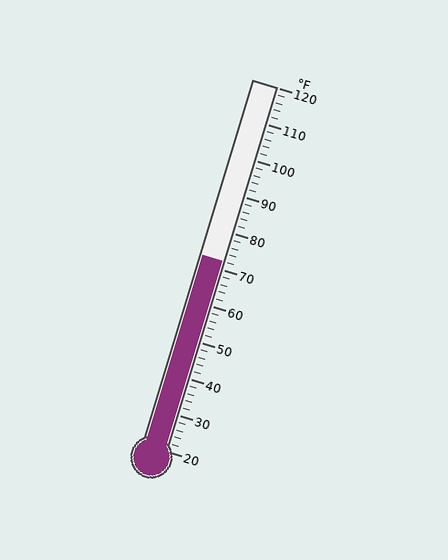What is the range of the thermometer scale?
The thermometer scale ranges from 20°F to 120°F.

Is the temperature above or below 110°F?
The temperature is below 110°F.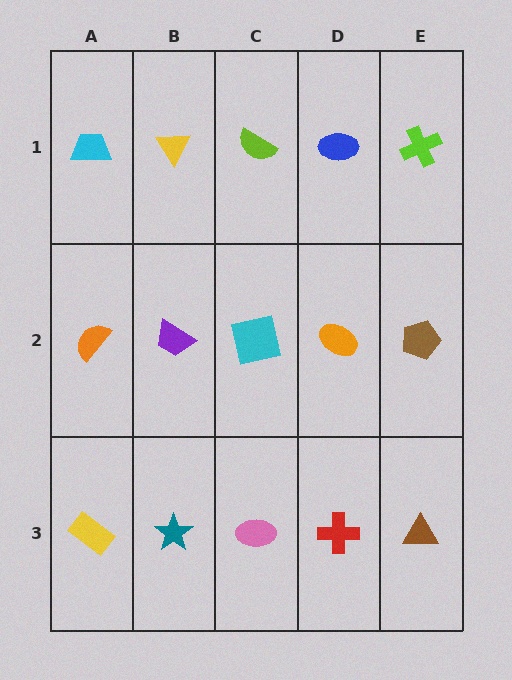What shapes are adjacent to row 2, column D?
A blue ellipse (row 1, column D), a red cross (row 3, column D), a cyan square (row 2, column C), a brown pentagon (row 2, column E).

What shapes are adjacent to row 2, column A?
A cyan trapezoid (row 1, column A), a yellow rectangle (row 3, column A), a purple trapezoid (row 2, column B).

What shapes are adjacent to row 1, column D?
An orange ellipse (row 2, column D), a lime semicircle (row 1, column C), a lime cross (row 1, column E).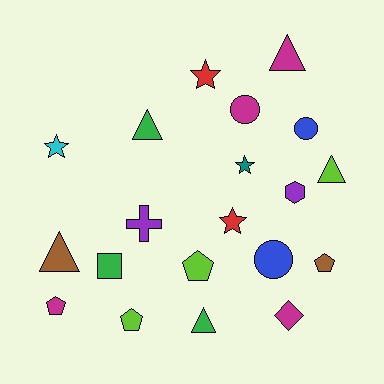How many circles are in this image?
There are 3 circles.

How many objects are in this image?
There are 20 objects.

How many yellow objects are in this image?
There are no yellow objects.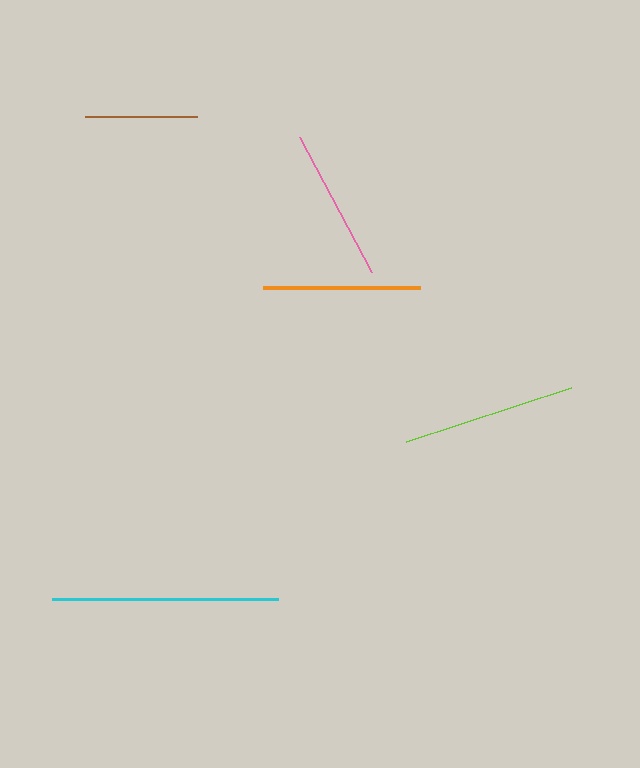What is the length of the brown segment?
The brown segment is approximately 112 pixels long.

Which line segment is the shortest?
The brown line is the shortest at approximately 112 pixels.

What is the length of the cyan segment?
The cyan segment is approximately 226 pixels long.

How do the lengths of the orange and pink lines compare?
The orange and pink lines are approximately the same length.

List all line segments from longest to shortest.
From longest to shortest: cyan, lime, orange, pink, brown.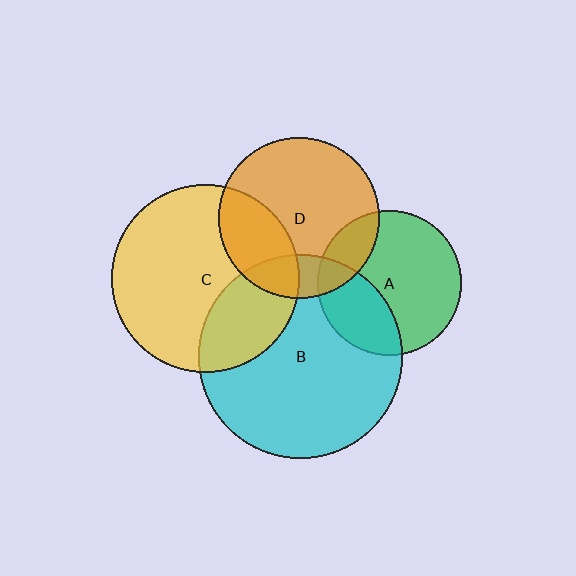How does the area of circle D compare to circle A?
Approximately 1.2 times.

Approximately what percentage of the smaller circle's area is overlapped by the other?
Approximately 30%.